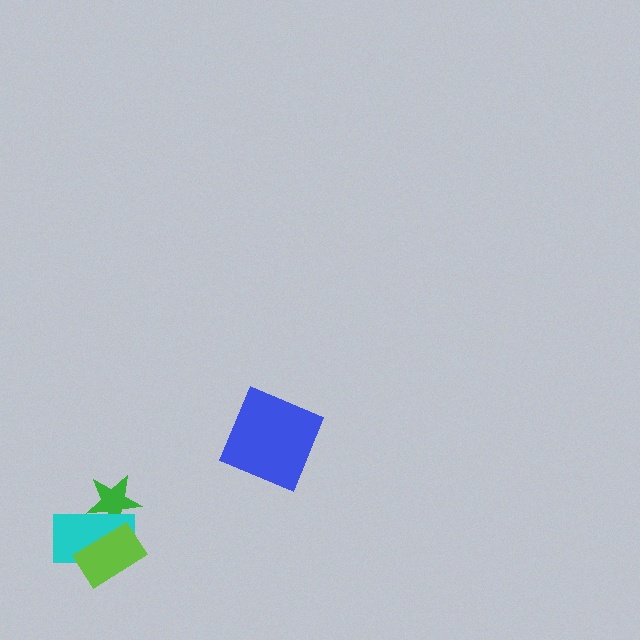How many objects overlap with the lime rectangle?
2 objects overlap with the lime rectangle.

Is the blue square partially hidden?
No, no other shape covers it.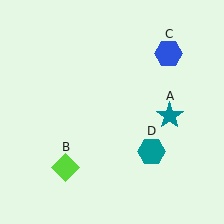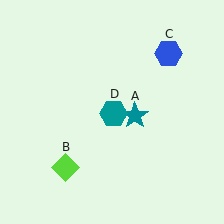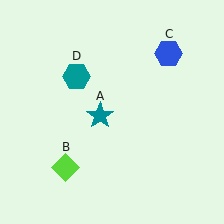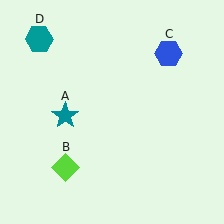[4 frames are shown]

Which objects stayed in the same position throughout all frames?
Lime diamond (object B) and blue hexagon (object C) remained stationary.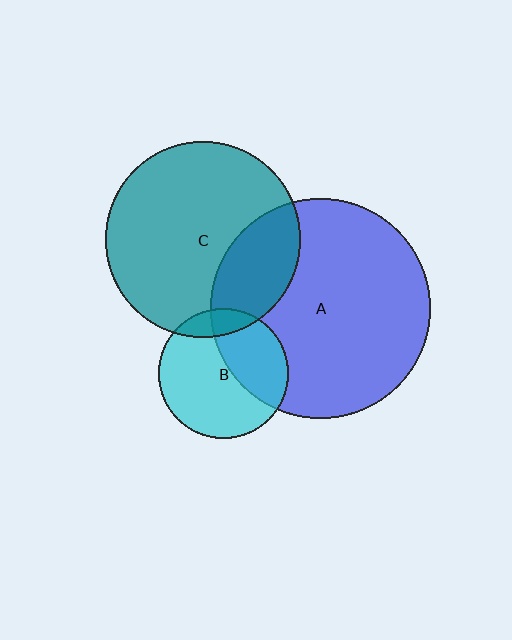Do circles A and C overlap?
Yes.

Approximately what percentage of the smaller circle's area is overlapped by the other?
Approximately 25%.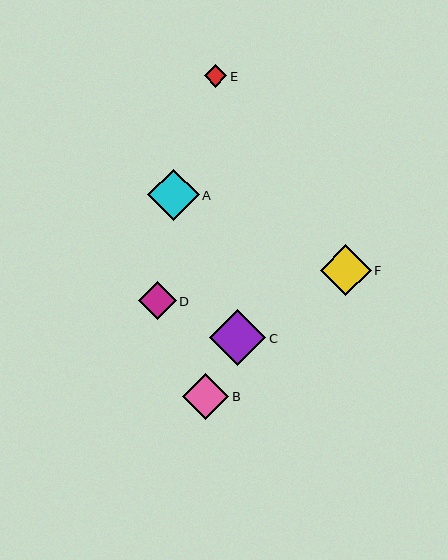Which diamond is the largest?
Diamond C is the largest with a size of approximately 57 pixels.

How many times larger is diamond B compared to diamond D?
Diamond B is approximately 1.2 times the size of diamond D.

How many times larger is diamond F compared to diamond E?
Diamond F is approximately 2.3 times the size of diamond E.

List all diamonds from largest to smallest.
From largest to smallest: C, A, F, B, D, E.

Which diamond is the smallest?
Diamond E is the smallest with a size of approximately 22 pixels.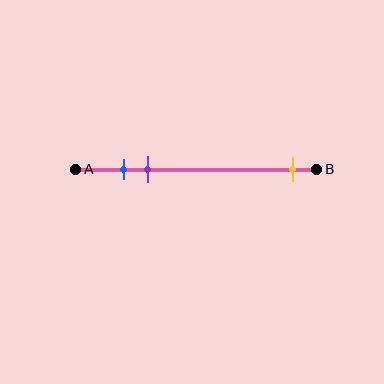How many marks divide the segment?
There are 3 marks dividing the segment.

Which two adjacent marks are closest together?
The blue and purple marks are the closest adjacent pair.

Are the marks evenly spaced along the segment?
No, the marks are not evenly spaced.